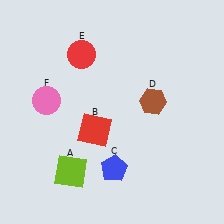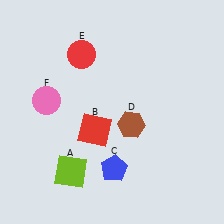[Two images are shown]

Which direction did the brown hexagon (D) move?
The brown hexagon (D) moved down.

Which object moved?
The brown hexagon (D) moved down.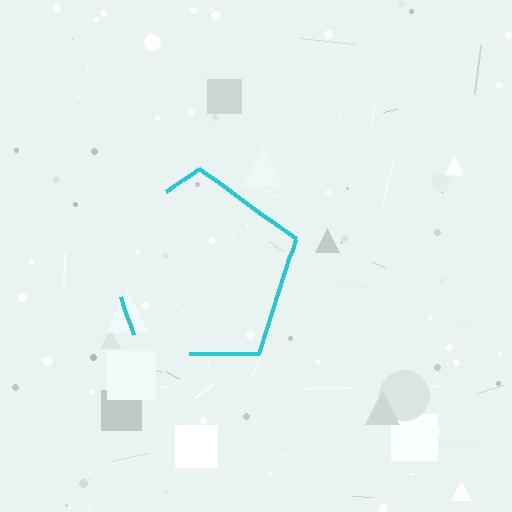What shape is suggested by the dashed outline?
The dashed outline suggests a pentagon.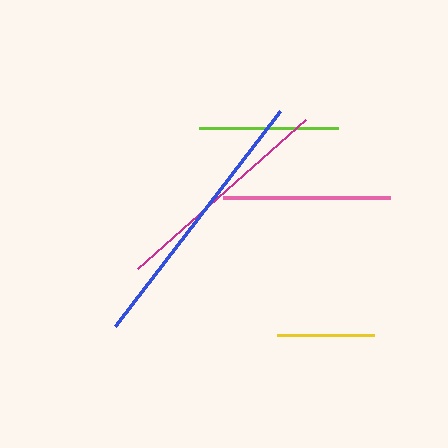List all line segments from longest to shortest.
From longest to shortest: blue, magenta, pink, lime, yellow.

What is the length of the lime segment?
The lime segment is approximately 139 pixels long.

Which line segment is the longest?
The blue line is the longest at approximately 271 pixels.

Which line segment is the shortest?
The yellow line is the shortest at approximately 97 pixels.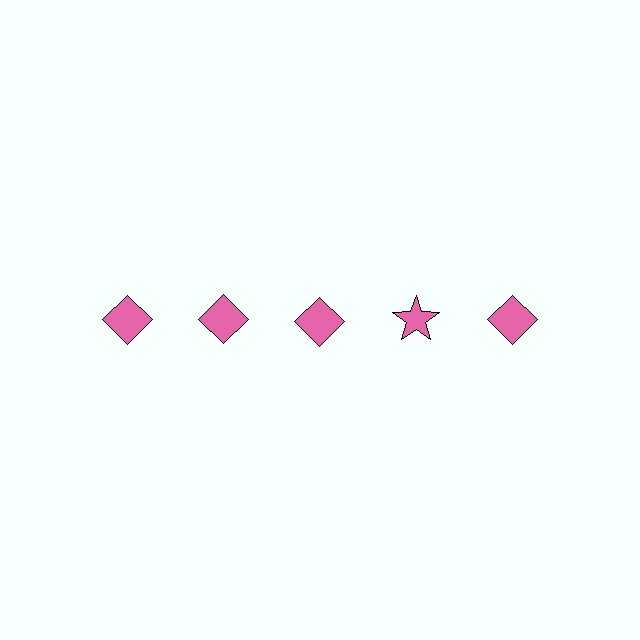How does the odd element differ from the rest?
It has a different shape: star instead of diamond.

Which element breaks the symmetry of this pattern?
The pink star in the top row, second from right column breaks the symmetry. All other shapes are pink diamonds.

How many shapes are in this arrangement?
There are 5 shapes arranged in a grid pattern.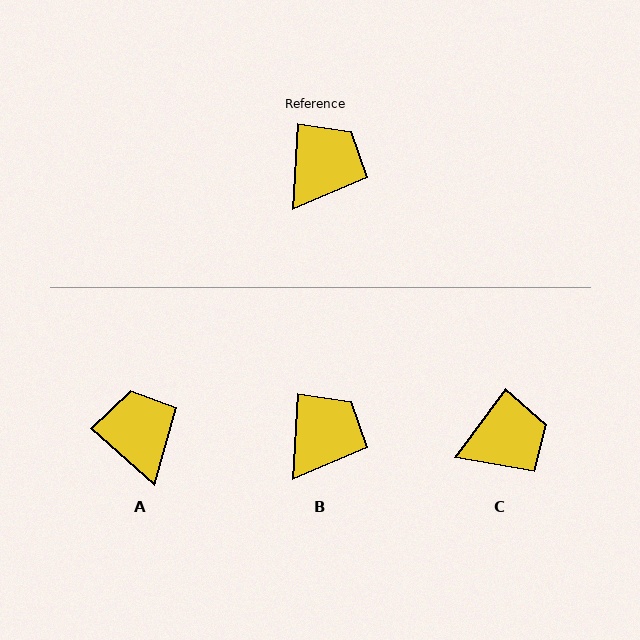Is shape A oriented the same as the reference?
No, it is off by about 52 degrees.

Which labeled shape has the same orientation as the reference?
B.